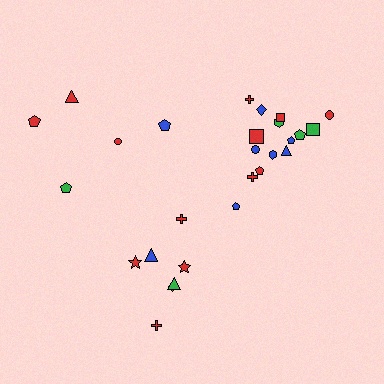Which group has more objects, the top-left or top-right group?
The top-right group.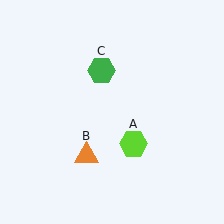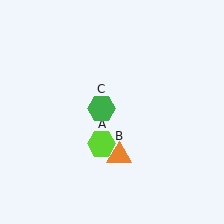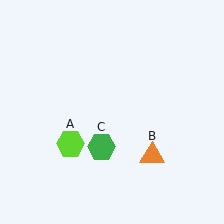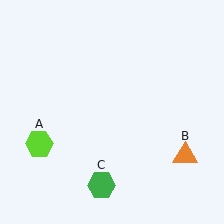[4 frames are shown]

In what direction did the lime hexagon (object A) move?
The lime hexagon (object A) moved left.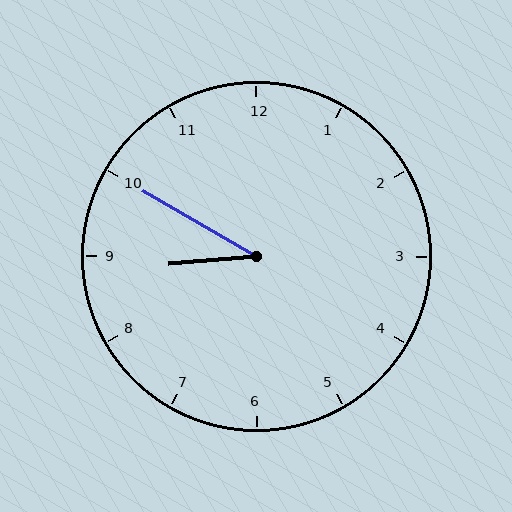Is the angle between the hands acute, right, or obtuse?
It is acute.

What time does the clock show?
8:50.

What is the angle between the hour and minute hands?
Approximately 35 degrees.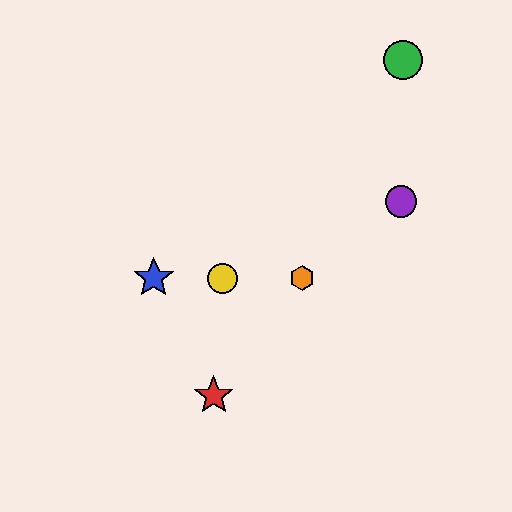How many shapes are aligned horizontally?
3 shapes (the blue star, the yellow circle, the orange hexagon) are aligned horizontally.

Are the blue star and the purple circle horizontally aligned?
No, the blue star is at y≈278 and the purple circle is at y≈202.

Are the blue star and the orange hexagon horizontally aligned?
Yes, both are at y≈278.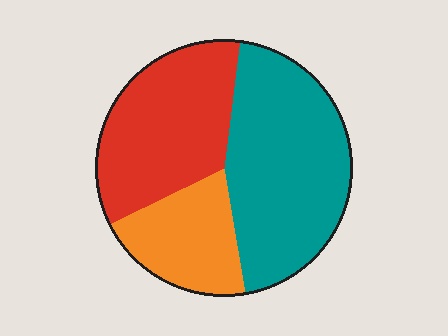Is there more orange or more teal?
Teal.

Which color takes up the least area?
Orange, at roughly 20%.